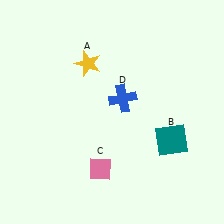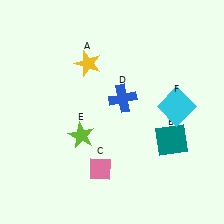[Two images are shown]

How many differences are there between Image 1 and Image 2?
There are 2 differences between the two images.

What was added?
A lime star (E), a cyan square (F) were added in Image 2.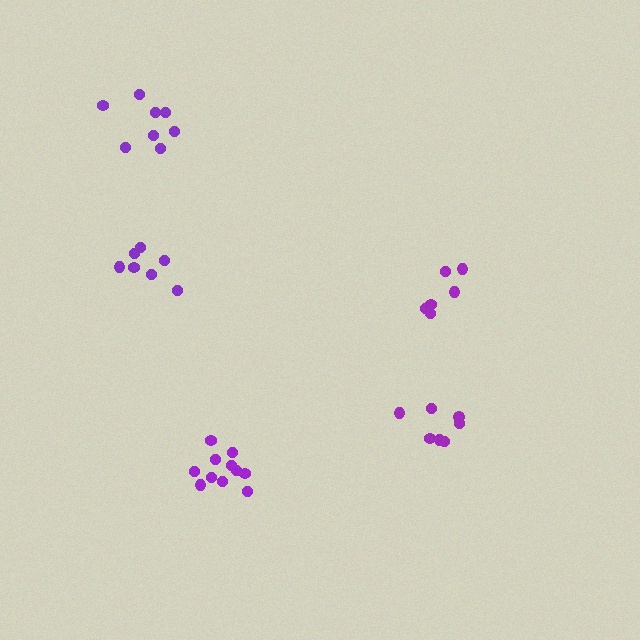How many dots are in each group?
Group 1: 8 dots, Group 2: 7 dots, Group 3: 7 dots, Group 4: 11 dots, Group 5: 6 dots (39 total).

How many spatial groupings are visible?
There are 5 spatial groupings.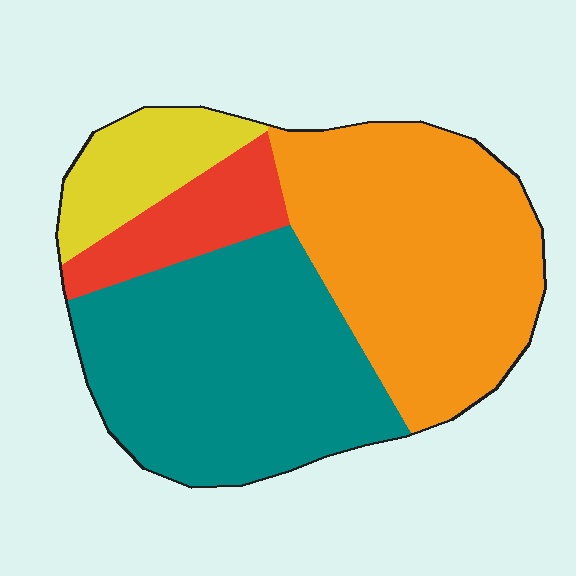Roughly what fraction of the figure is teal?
Teal takes up about two fifths (2/5) of the figure.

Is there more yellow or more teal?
Teal.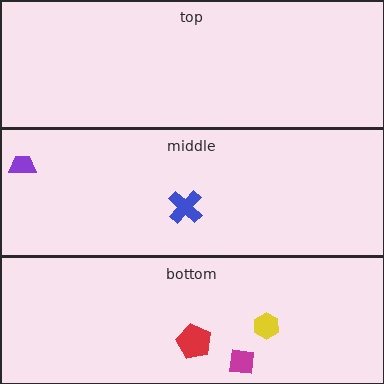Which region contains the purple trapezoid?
The middle region.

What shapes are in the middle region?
The blue cross, the purple trapezoid.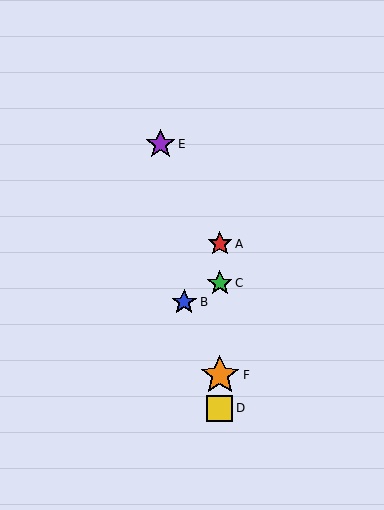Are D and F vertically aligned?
Yes, both are at x≈220.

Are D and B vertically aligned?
No, D is at x≈220 and B is at x≈184.